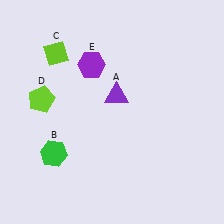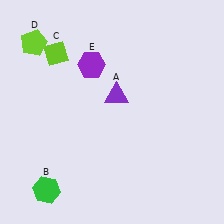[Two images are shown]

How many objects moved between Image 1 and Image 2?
2 objects moved between the two images.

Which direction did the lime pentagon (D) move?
The lime pentagon (D) moved up.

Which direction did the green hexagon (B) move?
The green hexagon (B) moved down.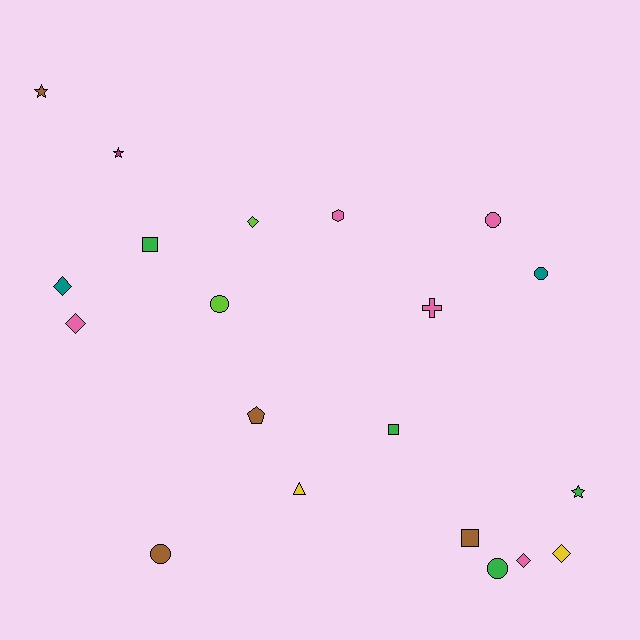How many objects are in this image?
There are 20 objects.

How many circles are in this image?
There are 5 circles.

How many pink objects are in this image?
There are 5 pink objects.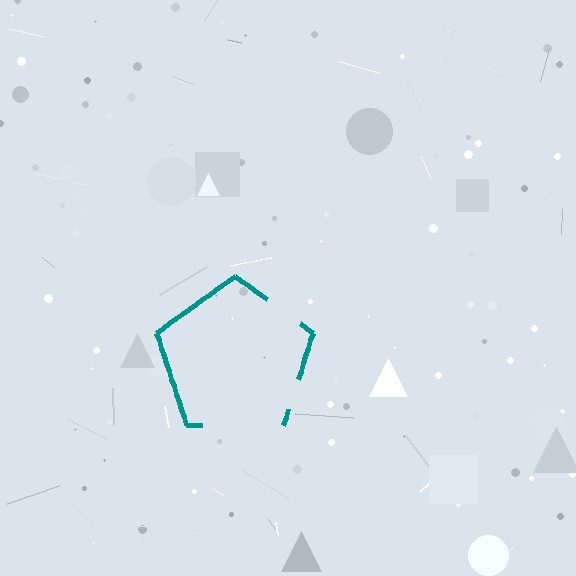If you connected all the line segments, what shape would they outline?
They would outline a pentagon.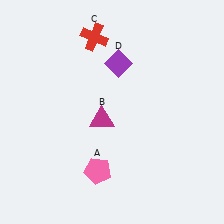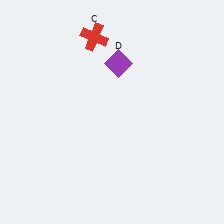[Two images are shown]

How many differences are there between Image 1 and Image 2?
There are 2 differences between the two images.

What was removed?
The magenta triangle (B), the pink pentagon (A) were removed in Image 2.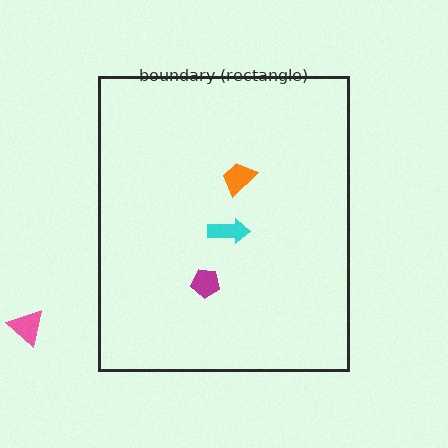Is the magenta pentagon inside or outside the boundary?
Inside.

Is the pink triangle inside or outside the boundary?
Outside.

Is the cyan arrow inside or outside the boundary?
Inside.